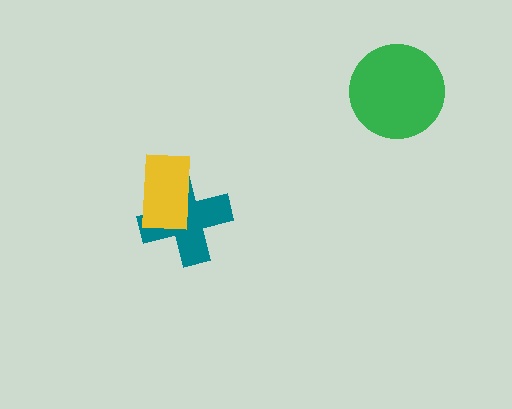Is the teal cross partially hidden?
Yes, it is partially covered by another shape.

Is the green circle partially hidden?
No, no other shape covers it.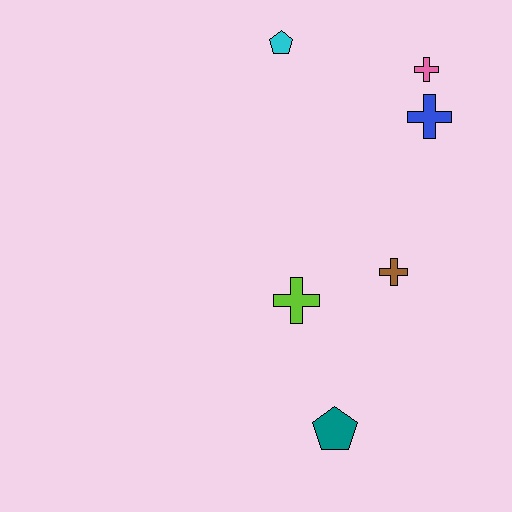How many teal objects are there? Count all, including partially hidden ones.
There is 1 teal object.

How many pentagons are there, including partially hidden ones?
There are 2 pentagons.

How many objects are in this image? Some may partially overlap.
There are 6 objects.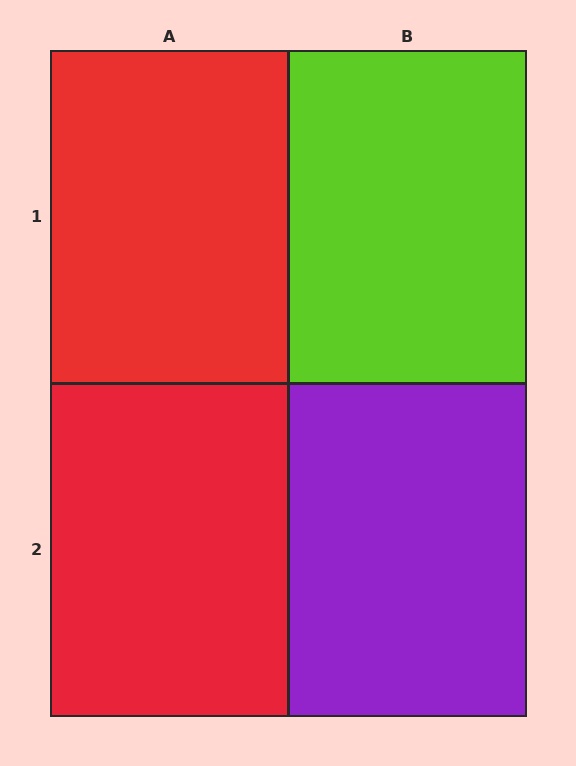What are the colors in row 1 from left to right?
Red, lime.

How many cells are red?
2 cells are red.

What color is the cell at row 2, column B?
Purple.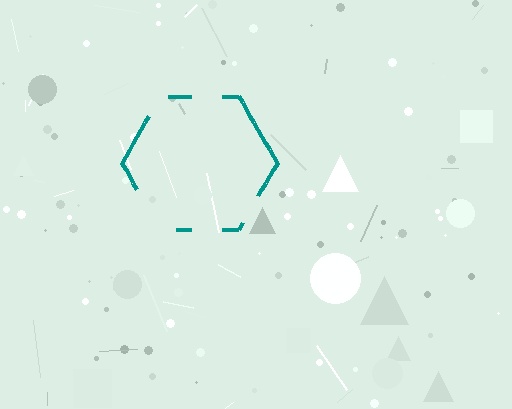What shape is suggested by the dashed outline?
The dashed outline suggests a hexagon.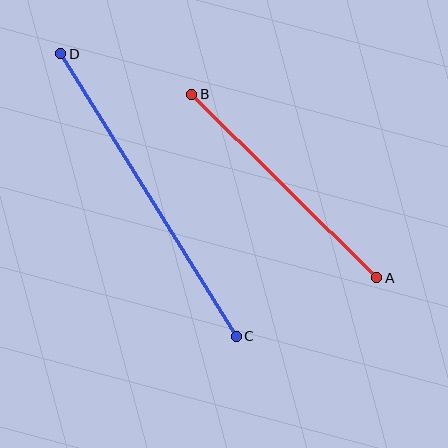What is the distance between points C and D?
The distance is approximately 332 pixels.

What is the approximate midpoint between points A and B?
The midpoint is at approximately (284, 186) pixels.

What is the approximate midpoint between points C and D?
The midpoint is at approximately (148, 195) pixels.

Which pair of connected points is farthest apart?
Points C and D are farthest apart.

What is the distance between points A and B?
The distance is approximately 261 pixels.